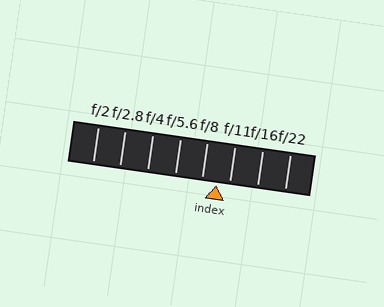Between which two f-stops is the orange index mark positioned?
The index mark is between f/8 and f/11.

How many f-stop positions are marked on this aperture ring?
There are 8 f-stop positions marked.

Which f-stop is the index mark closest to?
The index mark is closest to f/11.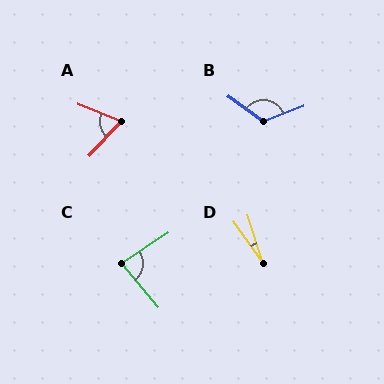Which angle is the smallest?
D, at approximately 17 degrees.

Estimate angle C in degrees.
Approximately 83 degrees.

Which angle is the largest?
B, at approximately 123 degrees.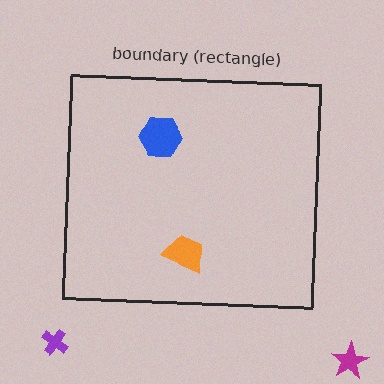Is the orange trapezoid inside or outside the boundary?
Inside.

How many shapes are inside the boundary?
2 inside, 2 outside.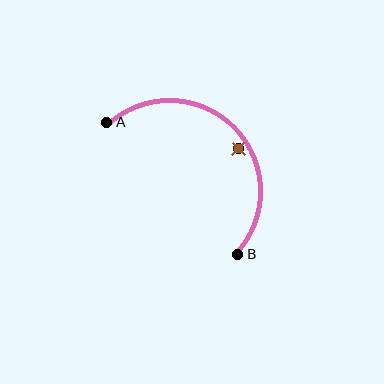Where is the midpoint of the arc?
The arc midpoint is the point on the curve farthest from the straight line joining A and B. It sits above and to the right of that line.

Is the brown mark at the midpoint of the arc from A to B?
No — the brown mark does not lie on the arc at all. It sits slightly inside the curve.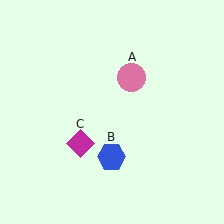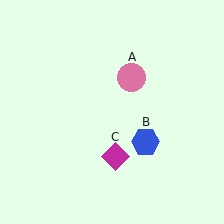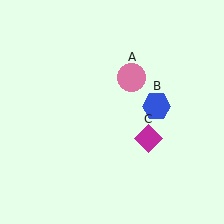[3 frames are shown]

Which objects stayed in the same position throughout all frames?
Pink circle (object A) remained stationary.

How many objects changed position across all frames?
2 objects changed position: blue hexagon (object B), magenta diamond (object C).